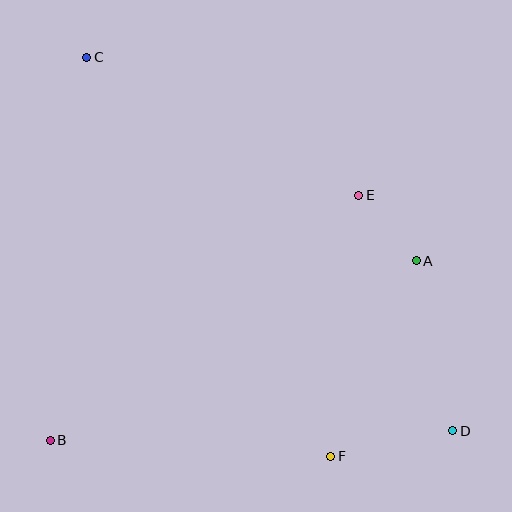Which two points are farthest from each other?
Points C and D are farthest from each other.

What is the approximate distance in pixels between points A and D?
The distance between A and D is approximately 174 pixels.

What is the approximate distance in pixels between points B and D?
The distance between B and D is approximately 403 pixels.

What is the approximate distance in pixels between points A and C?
The distance between A and C is approximately 387 pixels.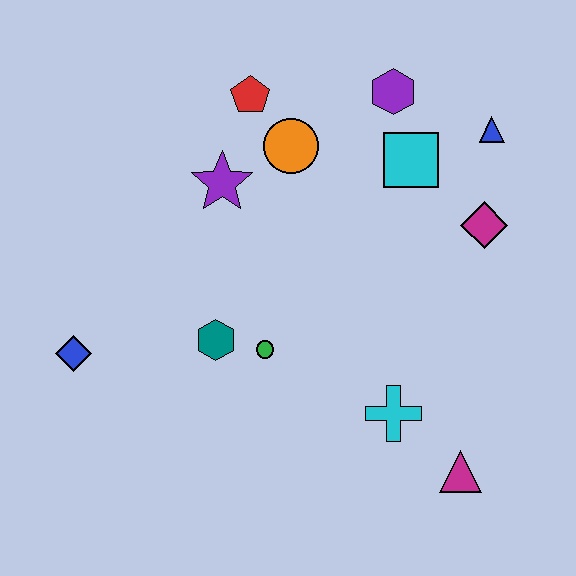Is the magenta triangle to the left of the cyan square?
No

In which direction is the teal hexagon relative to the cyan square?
The teal hexagon is to the left of the cyan square.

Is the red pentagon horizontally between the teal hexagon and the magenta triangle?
Yes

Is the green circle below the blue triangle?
Yes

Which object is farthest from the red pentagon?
The magenta triangle is farthest from the red pentagon.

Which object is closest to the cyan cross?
The magenta triangle is closest to the cyan cross.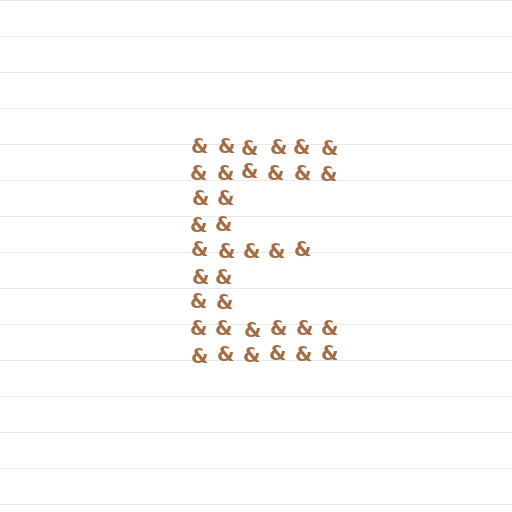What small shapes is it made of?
It is made of small ampersands.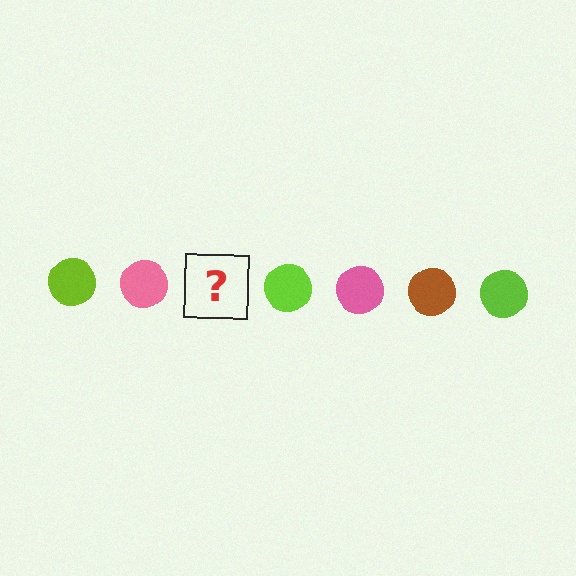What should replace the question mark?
The question mark should be replaced with a brown circle.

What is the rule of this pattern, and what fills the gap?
The rule is that the pattern cycles through lime, pink, brown circles. The gap should be filled with a brown circle.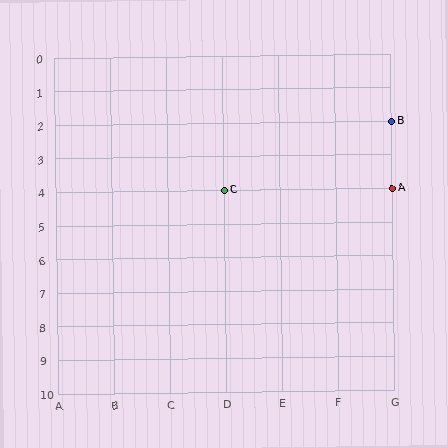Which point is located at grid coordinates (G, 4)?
Point A is at (G, 4).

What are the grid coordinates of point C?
Point C is at grid coordinates (D, 4).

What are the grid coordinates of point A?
Point A is at grid coordinates (G, 4).